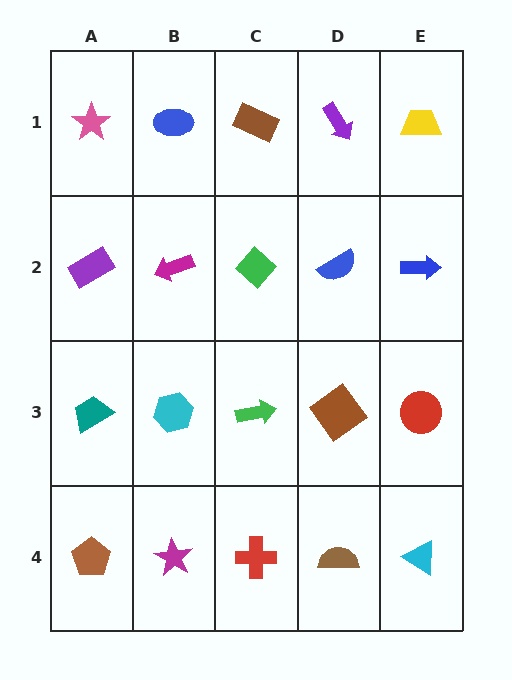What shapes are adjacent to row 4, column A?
A teal trapezoid (row 3, column A), a magenta star (row 4, column B).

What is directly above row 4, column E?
A red circle.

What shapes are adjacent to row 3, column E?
A blue arrow (row 2, column E), a cyan triangle (row 4, column E), a brown diamond (row 3, column D).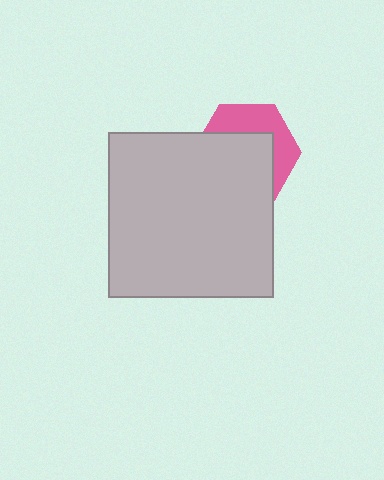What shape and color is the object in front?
The object in front is a light gray square.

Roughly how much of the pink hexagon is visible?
A small part of it is visible (roughly 39%).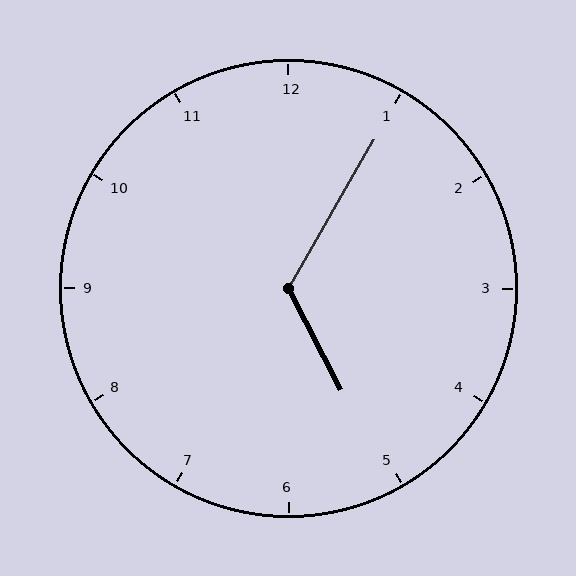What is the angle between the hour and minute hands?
Approximately 122 degrees.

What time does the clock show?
5:05.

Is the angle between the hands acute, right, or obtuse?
It is obtuse.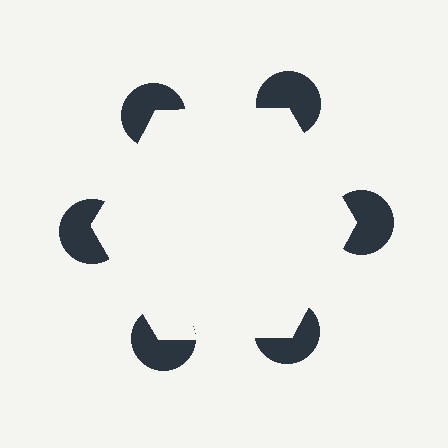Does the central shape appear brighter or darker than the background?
It typically appears slightly brighter than the background, even though no actual brightness change is drawn.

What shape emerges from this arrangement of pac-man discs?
An illusory hexagon — its edges are inferred from the aligned wedge cuts in the pac-man discs, not physically drawn.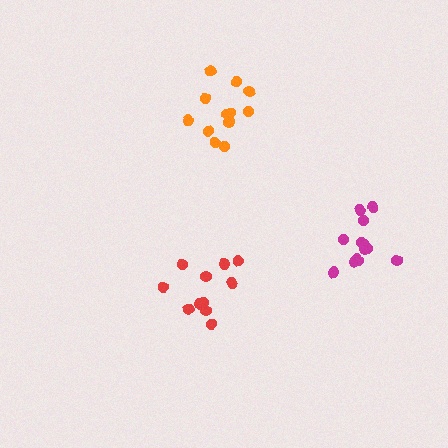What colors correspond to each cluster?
The clusters are colored: red, magenta, orange.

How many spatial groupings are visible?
There are 3 spatial groupings.